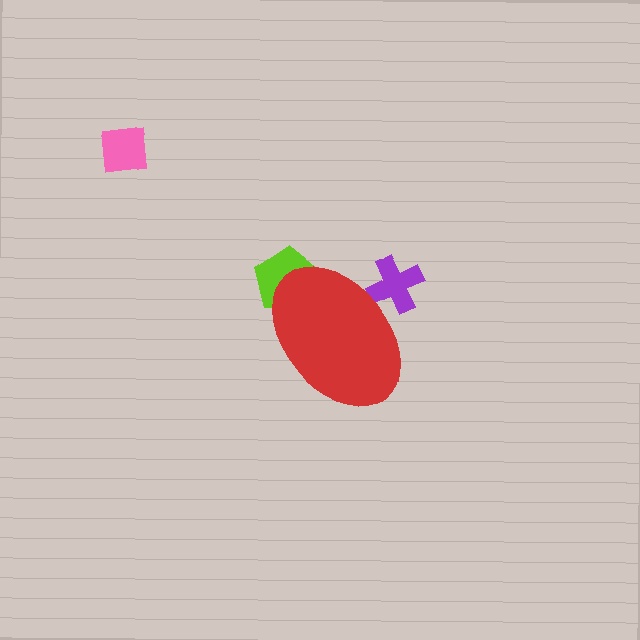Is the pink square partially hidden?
No, the pink square is fully visible.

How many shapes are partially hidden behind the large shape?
2 shapes are partially hidden.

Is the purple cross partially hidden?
Yes, the purple cross is partially hidden behind the red ellipse.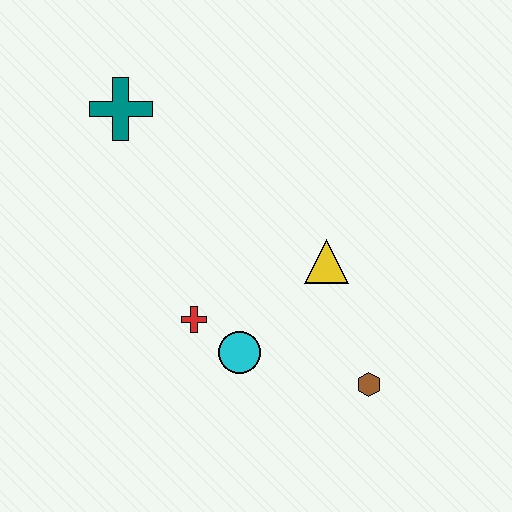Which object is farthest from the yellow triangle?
The teal cross is farthest from the yellow triangle.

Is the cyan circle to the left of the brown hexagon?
Yes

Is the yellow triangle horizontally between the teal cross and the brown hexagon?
Yes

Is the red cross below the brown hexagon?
No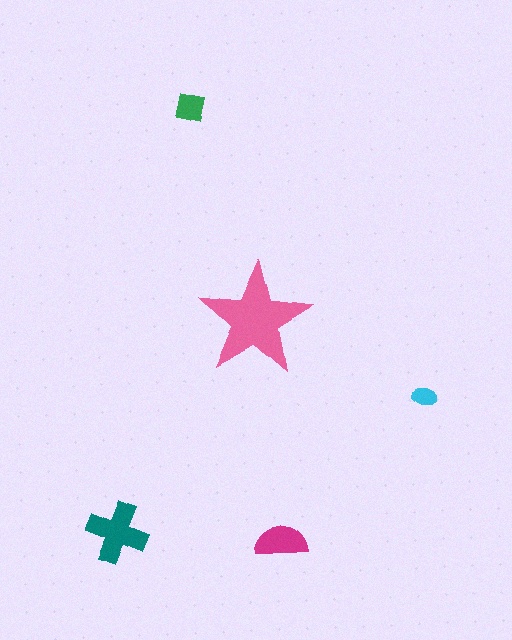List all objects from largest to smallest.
The pink star, the teal cross, the magenta semicircle, the green square, the cyan ellipse.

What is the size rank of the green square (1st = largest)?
4th.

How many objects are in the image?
There are 5 objects in the image.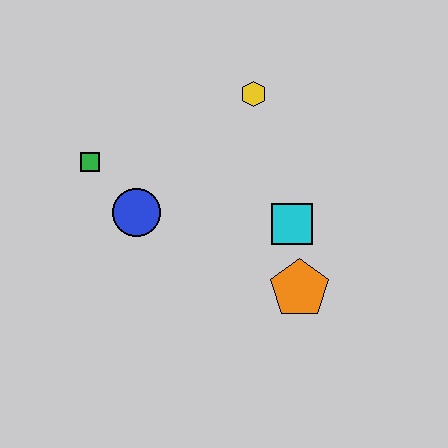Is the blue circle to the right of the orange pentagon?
No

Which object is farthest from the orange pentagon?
The green square is farthest from the orange pentagon.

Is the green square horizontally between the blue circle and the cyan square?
No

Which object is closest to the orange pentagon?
The cyan square is closest to the orange pentagon.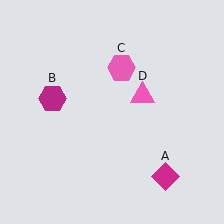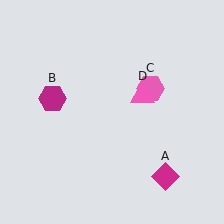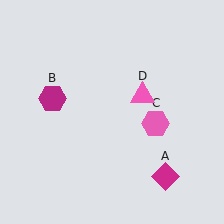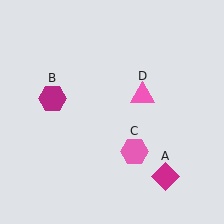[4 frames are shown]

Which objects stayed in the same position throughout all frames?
Magenta diamond (object A) and magenta hexagon (object B) and pink triangle (object D) remained stationary.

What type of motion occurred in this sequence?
The pink hexagon (object C) rotated clockwise around the center of the scene.